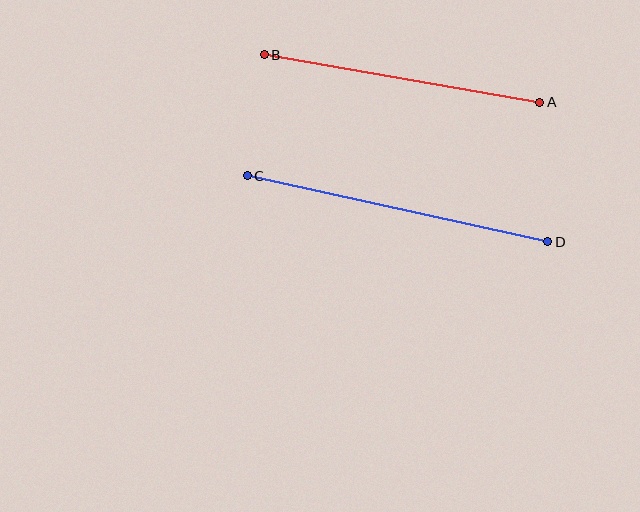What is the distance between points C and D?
The distance is approximately 308 pixels.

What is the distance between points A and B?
The distance is approximately 280 pixels.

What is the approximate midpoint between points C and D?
The midpoint is at approximately (398, 209) pixels.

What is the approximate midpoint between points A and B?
The midpoint is at approximately (402, 78) pixels.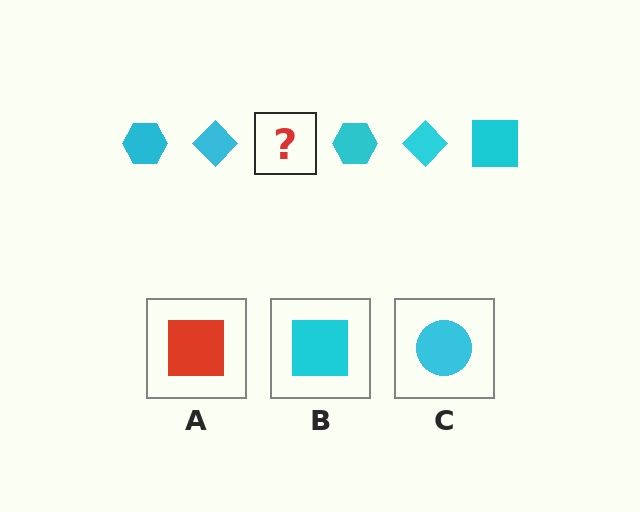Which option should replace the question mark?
Option B.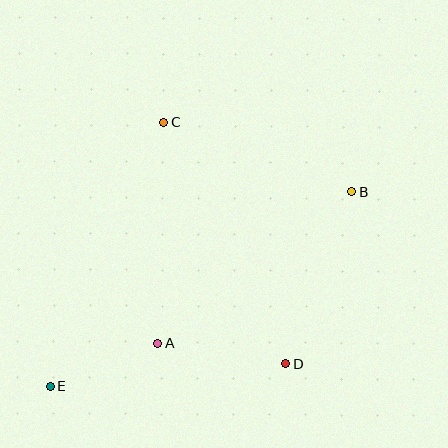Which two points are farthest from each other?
Points B and E are farthest from each other.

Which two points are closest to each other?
Points A and E are closest to each other.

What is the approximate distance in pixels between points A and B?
The distance between A and B is approximately 246 pixels.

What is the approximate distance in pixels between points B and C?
The distance between B and C is approximately 201 pixels.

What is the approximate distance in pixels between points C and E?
The distance between C and E is approximately 288 pixels.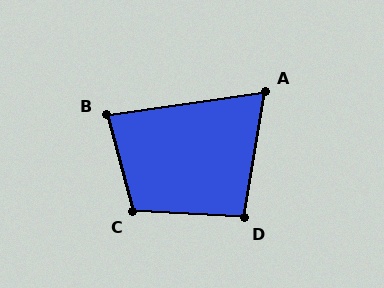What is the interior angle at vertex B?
Approximately 84 degrees (acute).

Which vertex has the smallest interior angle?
A, at approximately 72 degrees.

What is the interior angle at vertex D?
Approximately 96 degrees (obtuse).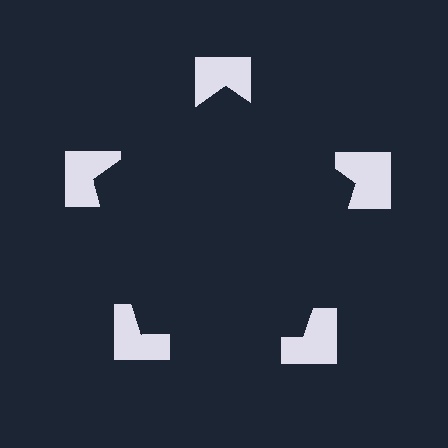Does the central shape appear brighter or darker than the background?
It typically appears slightly darker than the background, even though no actual brightness change is drawn.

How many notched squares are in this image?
There are 5 — one at each vertex of the illusory pentagon.